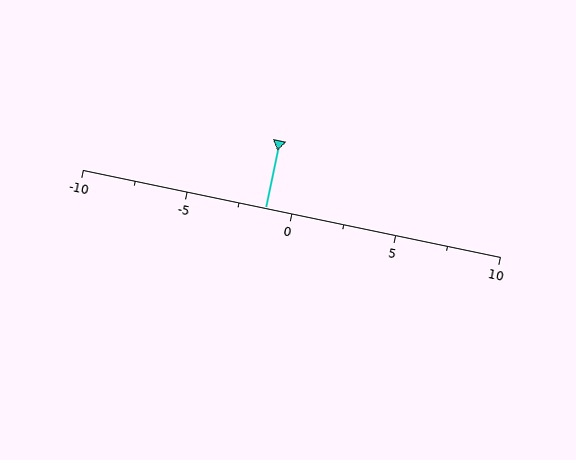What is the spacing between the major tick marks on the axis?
The major ticks are spaced 5 apart.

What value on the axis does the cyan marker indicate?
The marker indicates approximately -1.2.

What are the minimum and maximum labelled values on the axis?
The axis runs from -10 to 10.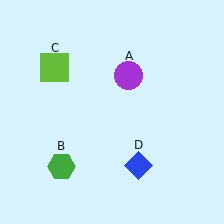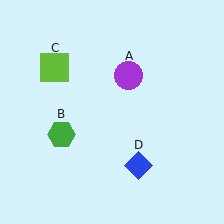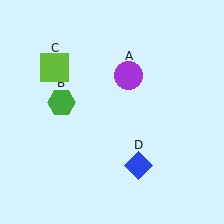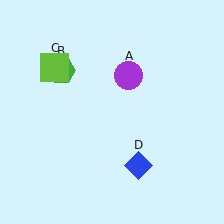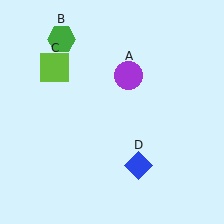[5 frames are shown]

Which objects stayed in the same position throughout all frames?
Purple circle (object A) and lime square (object C) and blue diamond (object D) remained stationary.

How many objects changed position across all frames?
1 object changed position: green hexagon (object B).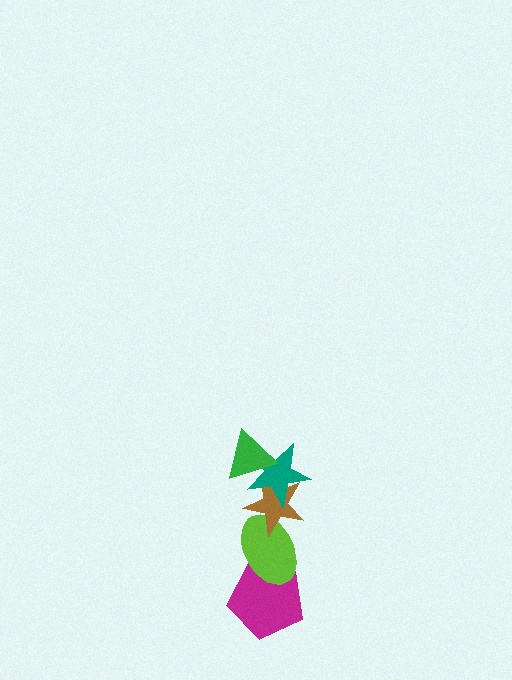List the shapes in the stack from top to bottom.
From top to bottom: the green triangle, the teal star, the brown star, the lime ellipse, the magenta pentagon.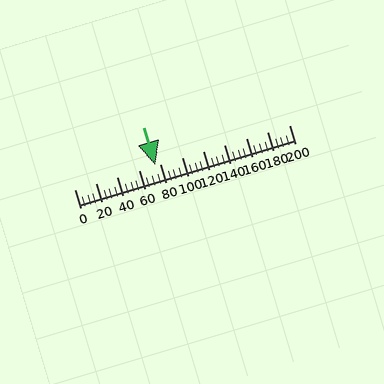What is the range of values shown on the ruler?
The ruler shows values from 0 to 200.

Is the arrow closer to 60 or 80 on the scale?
The arrow is closer to 80.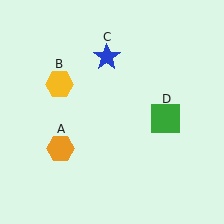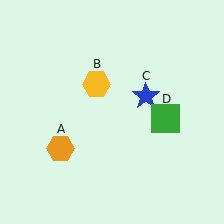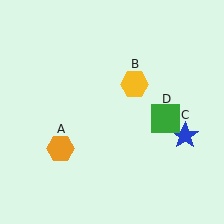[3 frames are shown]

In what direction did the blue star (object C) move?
The blue star (object C) moved down and to the right.